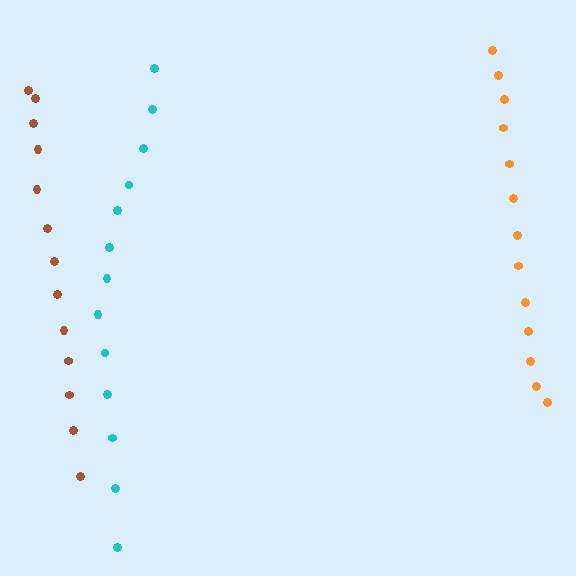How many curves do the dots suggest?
There are 3 distinct paths.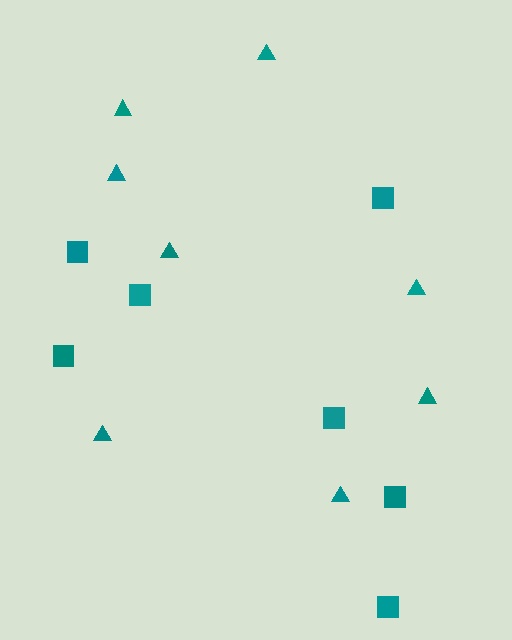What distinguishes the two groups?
There are 2 groups: one group of squares (7) and one group of triangles (8).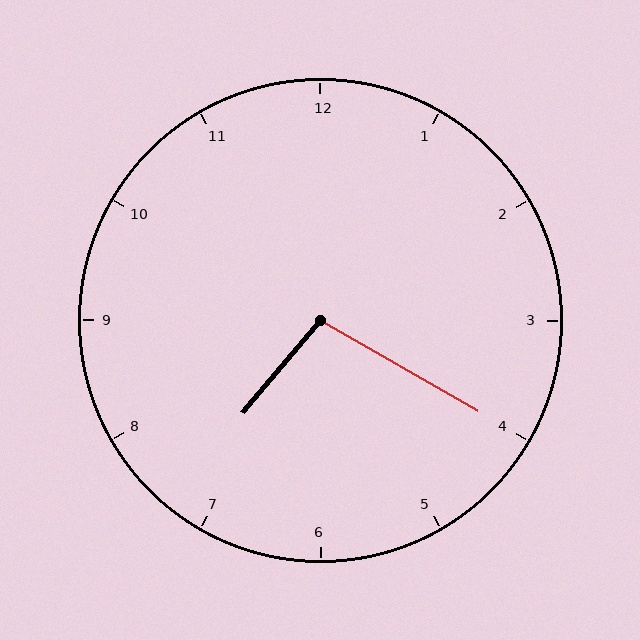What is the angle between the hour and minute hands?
Approximately 100 degrees.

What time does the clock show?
7:20.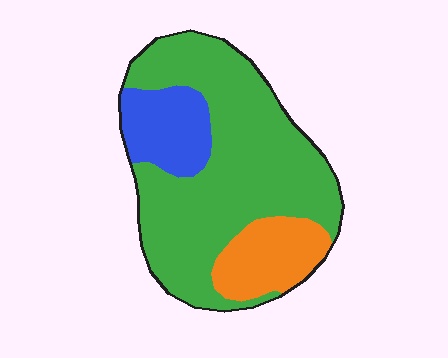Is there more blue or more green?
Green.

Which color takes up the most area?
Green, at roughly 70%.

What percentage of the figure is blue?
Blue takes up about one sixth (1/6) of the figure.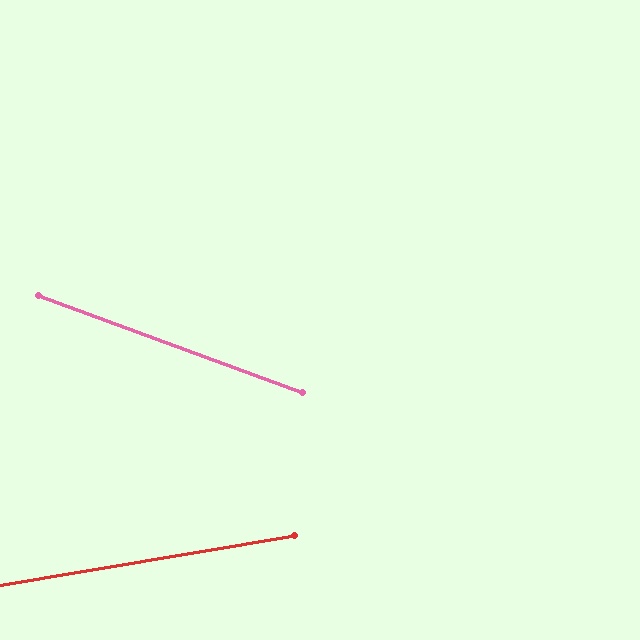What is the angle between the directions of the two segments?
Approximately 30 degrees.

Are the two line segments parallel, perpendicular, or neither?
Neither parallel nor perpendicular — they differ by about 30°.